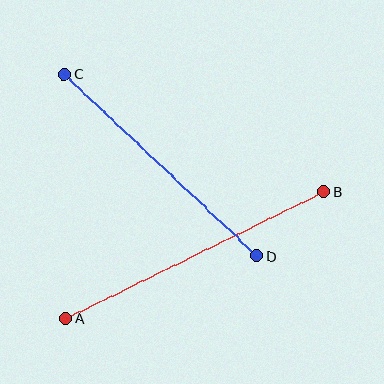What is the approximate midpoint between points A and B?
The midpoint is at approximately (195, 255) pixels.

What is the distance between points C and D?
The distance is approximately 265 pixels.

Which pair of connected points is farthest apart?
Points A and B are farthest apart.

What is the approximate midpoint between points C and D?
The midpoint is at approximately (161, 165) pixels.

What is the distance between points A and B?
The distance is approximately 287 pixels.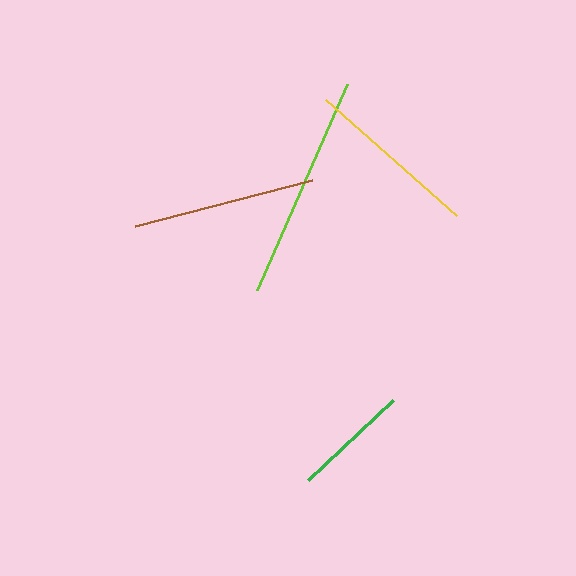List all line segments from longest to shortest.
From longest to shortest: lime, brown, yellow, green.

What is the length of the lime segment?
The lime segment is approximately 225 pixels long.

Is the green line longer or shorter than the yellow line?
The yellow line is longer than the green line.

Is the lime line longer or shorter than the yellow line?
The lime line is longer than the yellow line.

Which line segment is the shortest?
The green line is the shortest at approximately 117 pixels.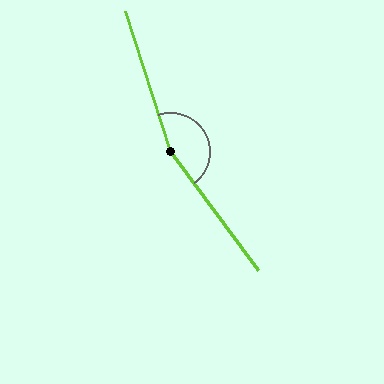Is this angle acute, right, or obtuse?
It is obtuse.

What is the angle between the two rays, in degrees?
Approximately 161 degrees.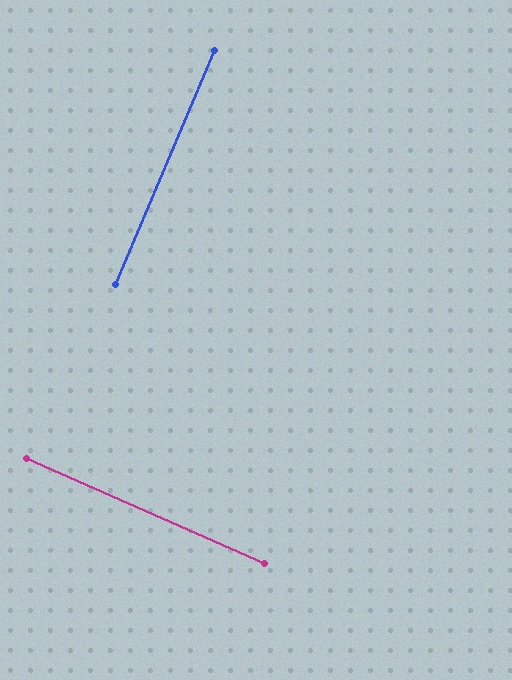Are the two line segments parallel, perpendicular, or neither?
Perpendicular — they meet at approximately 89°.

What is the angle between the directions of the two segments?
Approximately 89 degrees.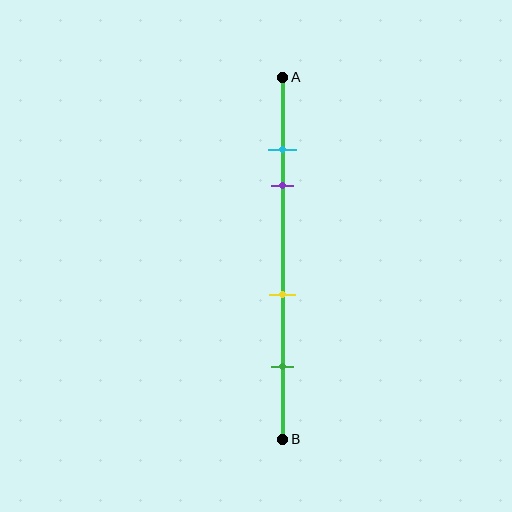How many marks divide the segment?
There are 4 marks dividing the segment.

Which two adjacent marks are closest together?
The cyan and purple marks are the closest adjacent pair.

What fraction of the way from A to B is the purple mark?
The purple mark is approximately 30% (0.3) of the way from A to B.